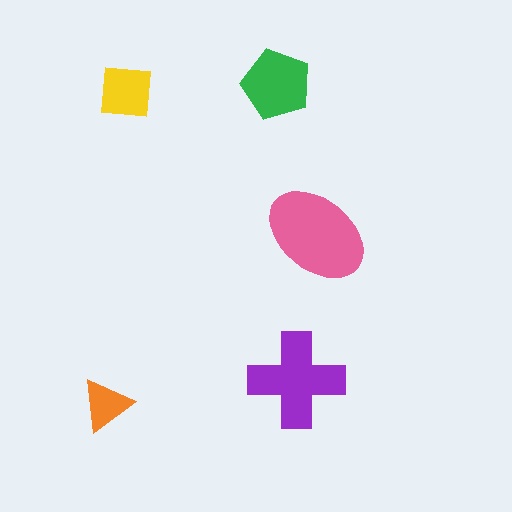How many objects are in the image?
There are 5 objects in the image.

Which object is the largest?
The pink ellipse.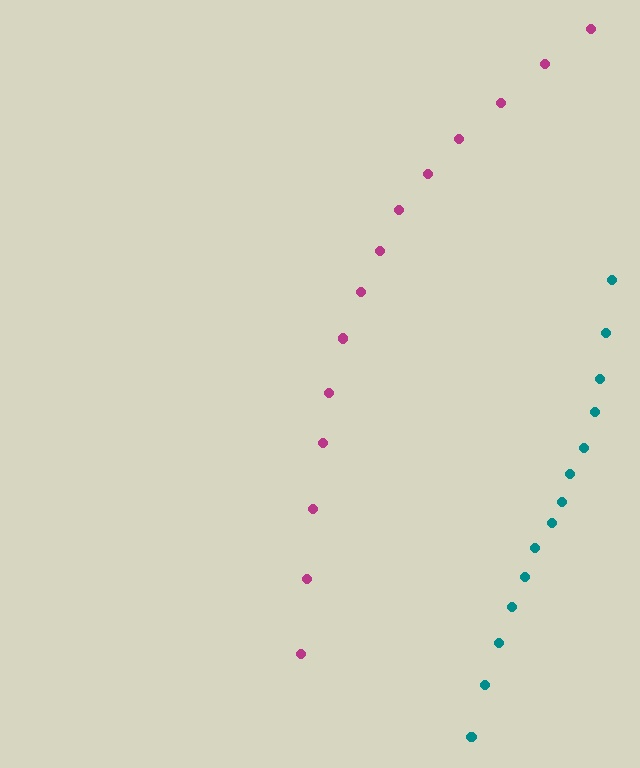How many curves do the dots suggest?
There are 2 distinct paths.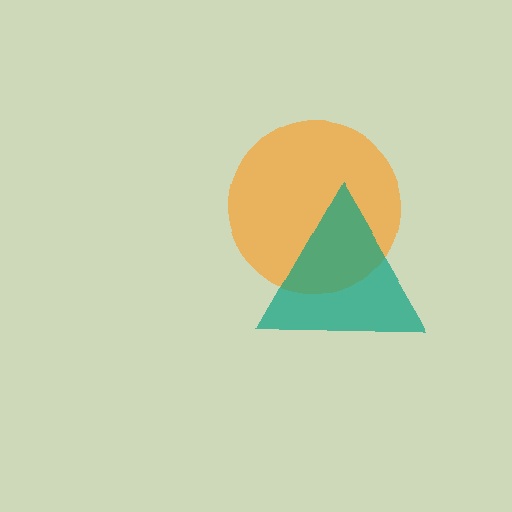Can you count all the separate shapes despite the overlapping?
Yes, there are 2 separate shapes.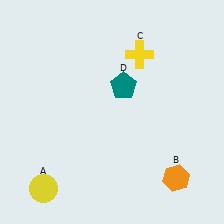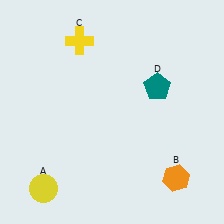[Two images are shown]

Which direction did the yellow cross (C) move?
The yellow cross (C) moved left.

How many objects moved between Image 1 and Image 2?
2 objects moved between the two images.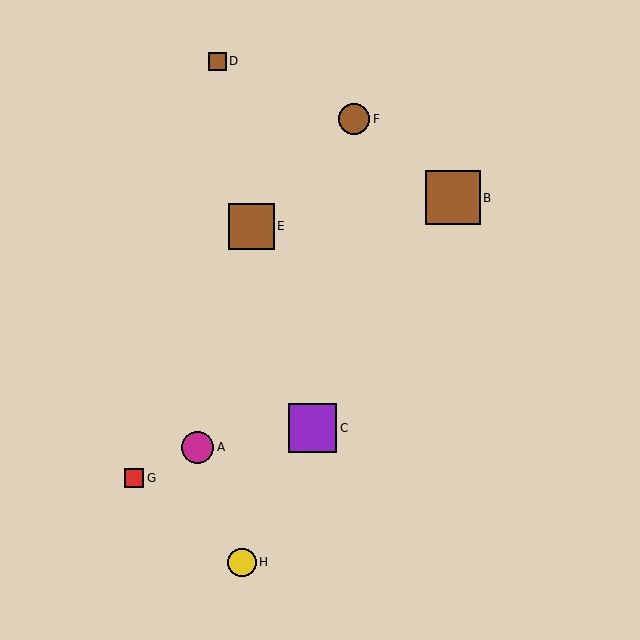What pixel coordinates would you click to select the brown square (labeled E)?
Click at (251, 226) to select the brown square E.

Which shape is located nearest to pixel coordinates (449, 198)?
The brown square (labeled B) at (453, 198) is nearest to that location.